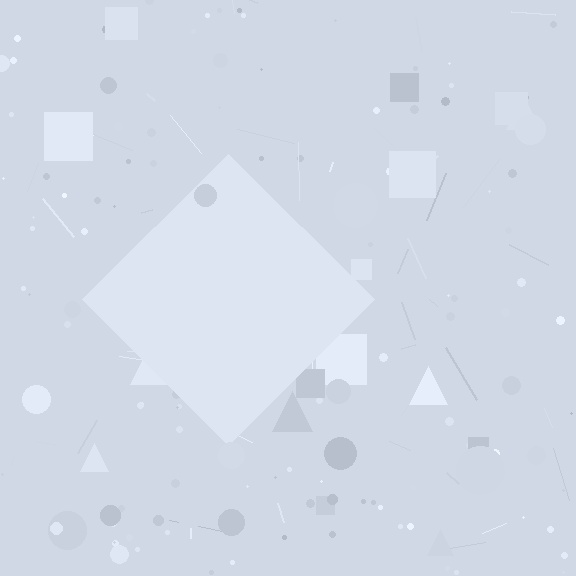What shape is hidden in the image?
A diamond is hidden in the image.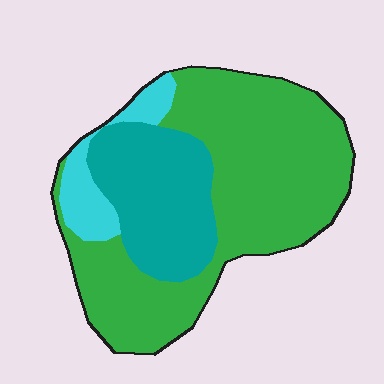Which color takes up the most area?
Green, at roughly 65%.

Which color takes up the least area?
Cyan, at roughly 10%.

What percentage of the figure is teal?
Teal covers 27% of the figure.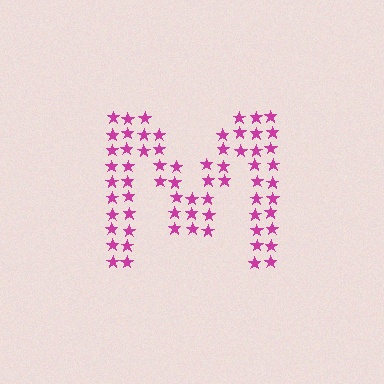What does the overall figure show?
The overall figure shows the letter M.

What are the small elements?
The small elements are stars.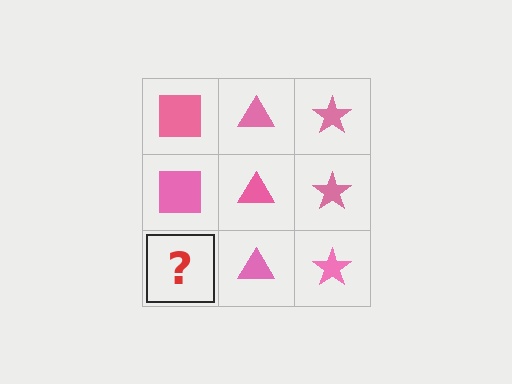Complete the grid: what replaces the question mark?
The question mark should be replaced with a pink square.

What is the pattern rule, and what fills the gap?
The rule is that each column has a consistent shape. The gap should be filled with a pink square.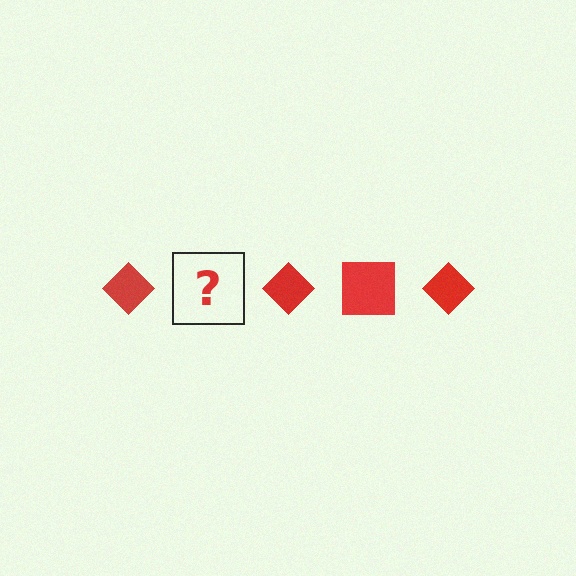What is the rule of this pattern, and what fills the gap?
The rule is that the pattern cycles through diamond, square shapes in red. The gap should be filled with a red square.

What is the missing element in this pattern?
The missing element is a red square.